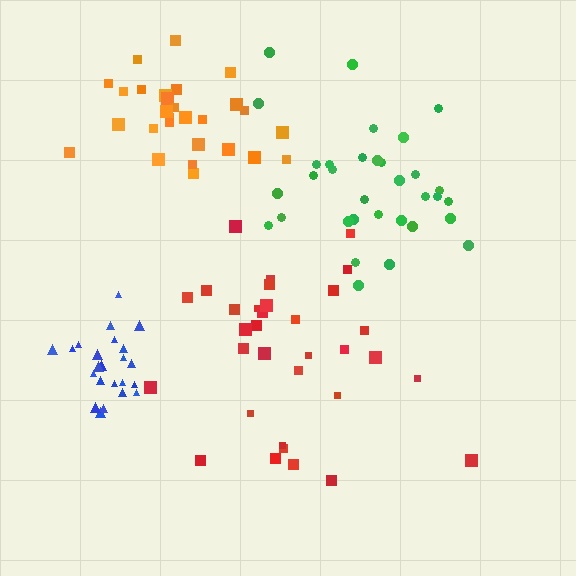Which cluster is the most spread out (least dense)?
Green.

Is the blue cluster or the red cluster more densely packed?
Blue.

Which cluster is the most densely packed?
Blue.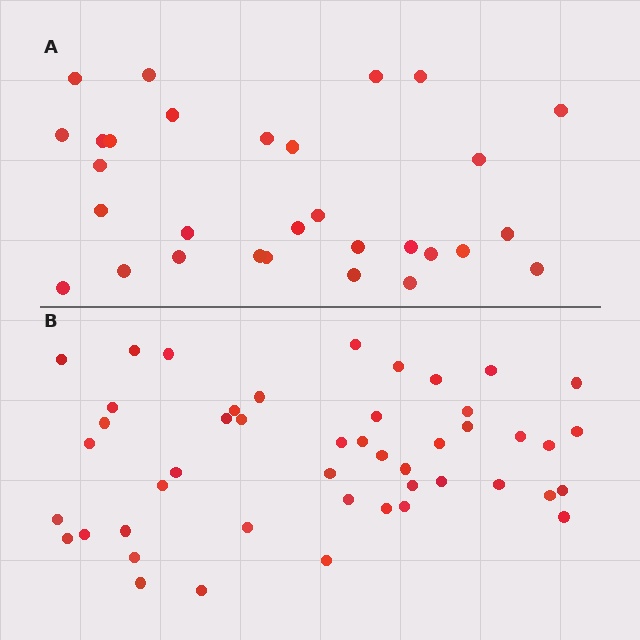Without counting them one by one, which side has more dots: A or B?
Region B (the bottom region) has more dots.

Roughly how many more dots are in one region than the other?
Region B has approximately 15 more dots than region A.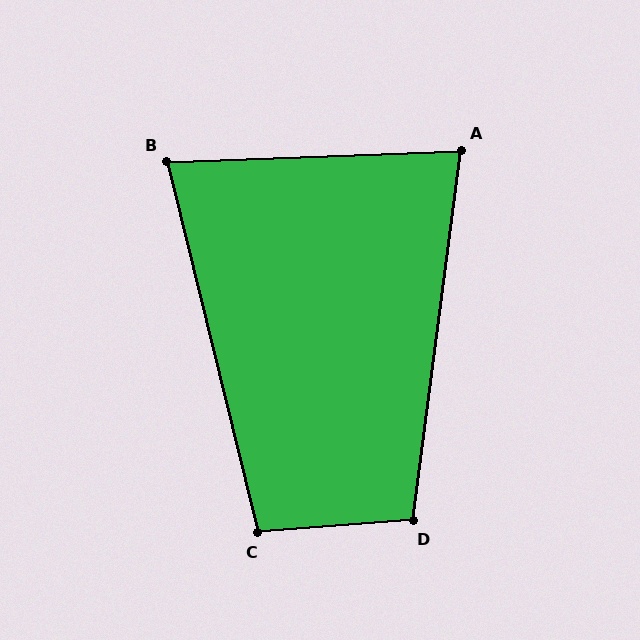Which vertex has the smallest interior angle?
B, at approximately 78 degrees.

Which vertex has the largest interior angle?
D, at approximately 102 degrees.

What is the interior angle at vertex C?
Approximately 100 degrees (obtuse).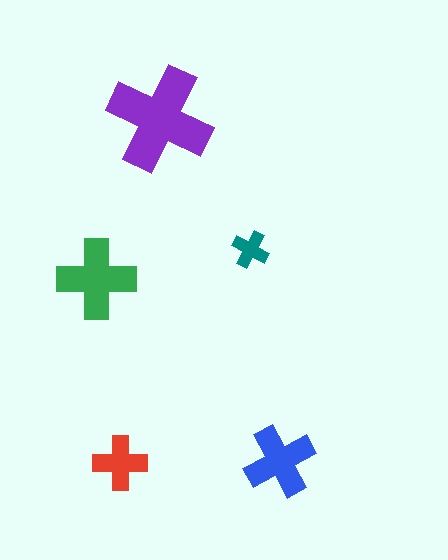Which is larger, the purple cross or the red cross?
The purple one.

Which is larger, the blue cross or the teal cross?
The blue one.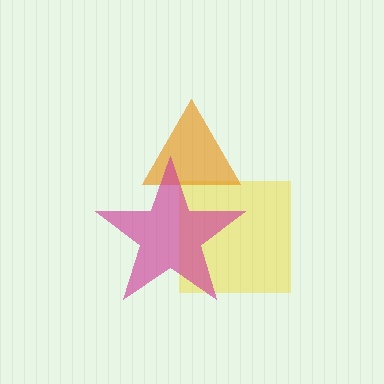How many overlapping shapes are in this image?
There are 3 overlapping shapes in the image.